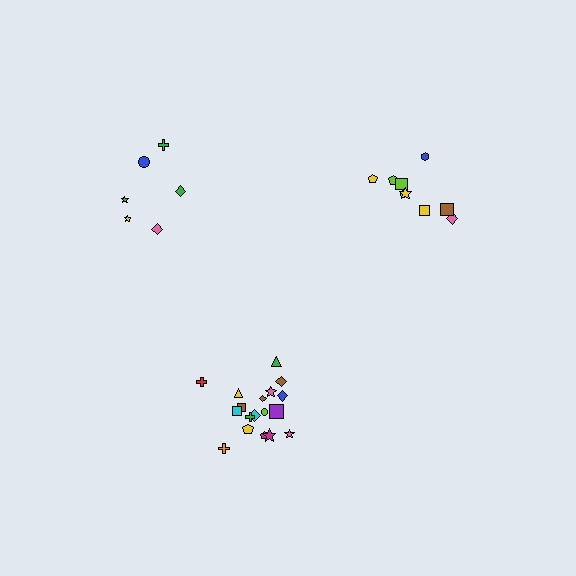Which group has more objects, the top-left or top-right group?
The top-right group.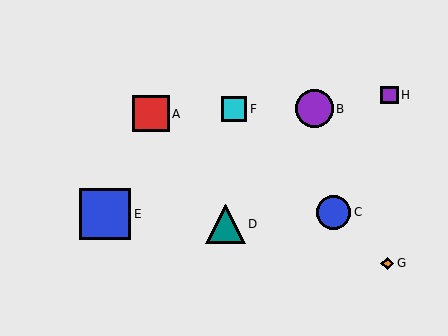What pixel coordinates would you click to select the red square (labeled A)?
Click at (151, 114) to select the red square A.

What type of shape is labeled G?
Shape G is an orange diamond.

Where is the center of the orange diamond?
The center of the orange diamond is at (387, 263).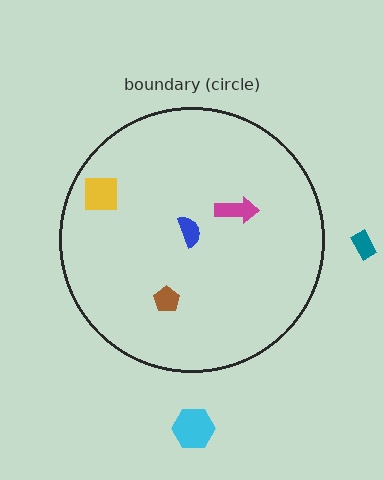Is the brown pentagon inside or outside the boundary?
Inside.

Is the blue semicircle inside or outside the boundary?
Inside.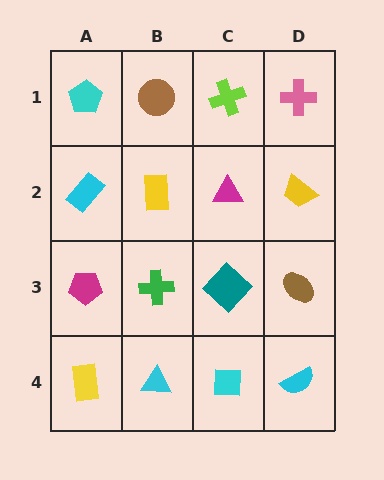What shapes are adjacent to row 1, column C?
A magenta triangle (row 2, column C), a brown circle (row 1, column B), a pink cross (row 1, column D).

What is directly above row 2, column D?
A pink cross.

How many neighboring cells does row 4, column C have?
3.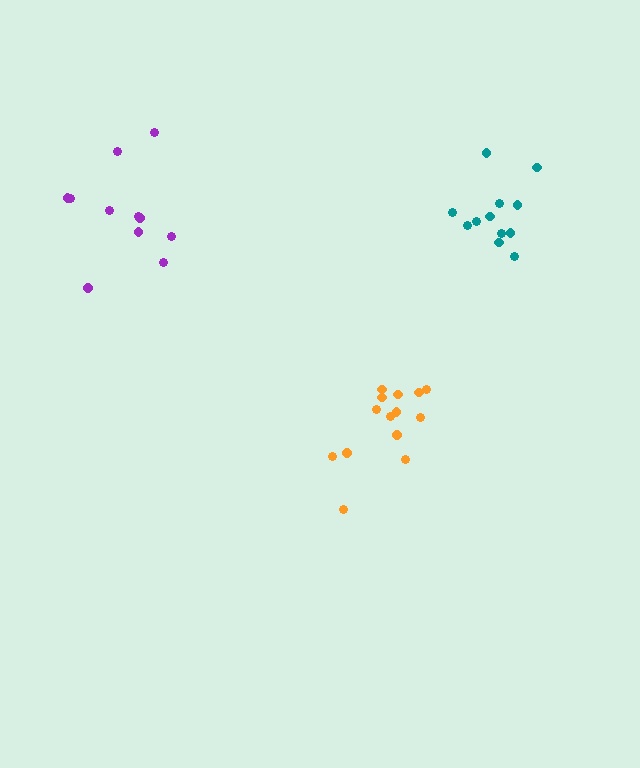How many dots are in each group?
Group 1: 11 dots, Group 2: 12 dots, Group 3: 14 dots (37 total).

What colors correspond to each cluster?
The clusters are colored: purple, teal, orange.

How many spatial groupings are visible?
There are 3 spatial groupings.